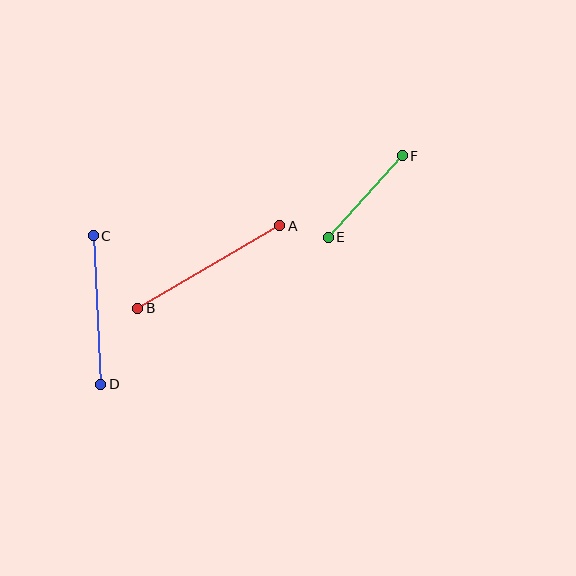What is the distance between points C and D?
The distance is approximately 149 pixels.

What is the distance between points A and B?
The distance is approximately 164 pixels.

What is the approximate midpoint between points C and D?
The midpoint is at approximately (97, 310) pixels.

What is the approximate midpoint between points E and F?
The midpoint is at approximately (365, 196) pixels.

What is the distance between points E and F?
The distance is approximately 110 pixels.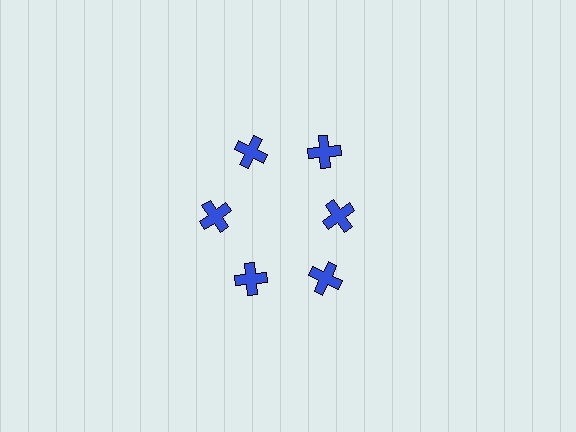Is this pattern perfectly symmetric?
No. The 6 blue crosses are arranged in a ring, but one element near the 3 o'clock position is pulled inward toward the center, breaking the 6-fold rotational symmetry.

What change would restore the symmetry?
The symmetry would be restored by moving it outward, back onto the ring so that all 6 crosses sit at equal angles and equal distance from the center.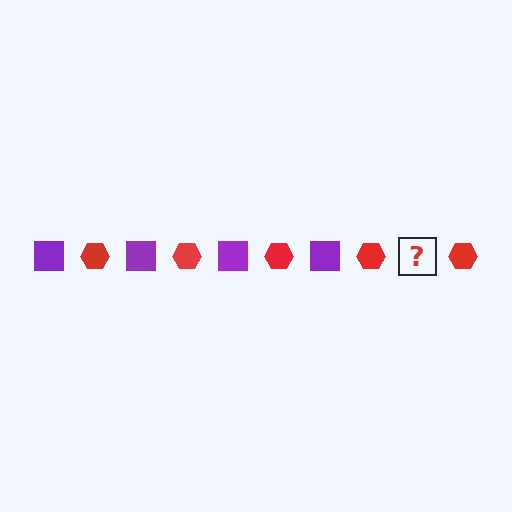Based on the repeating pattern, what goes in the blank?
The blank should be a purple square.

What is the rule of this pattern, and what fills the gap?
The rule is that the pattern alternates between purple square and red hexagon. The gap should be filled with a purple square.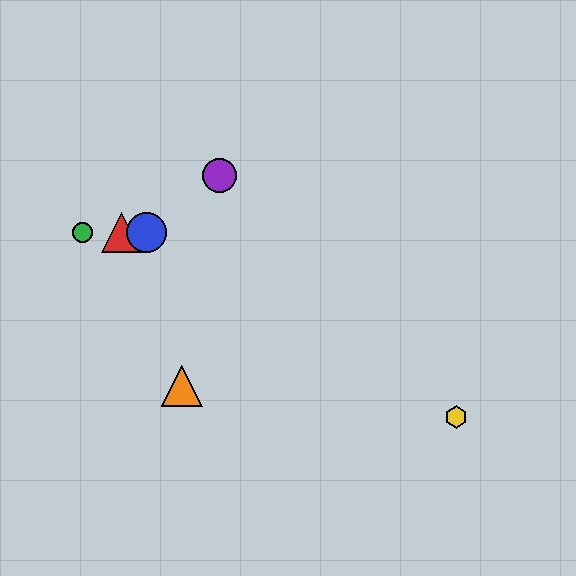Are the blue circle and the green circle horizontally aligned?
Yes, both are at y≈232.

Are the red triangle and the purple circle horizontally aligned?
No, the red triangle is at y≈232 and the purple circle is at y≈176.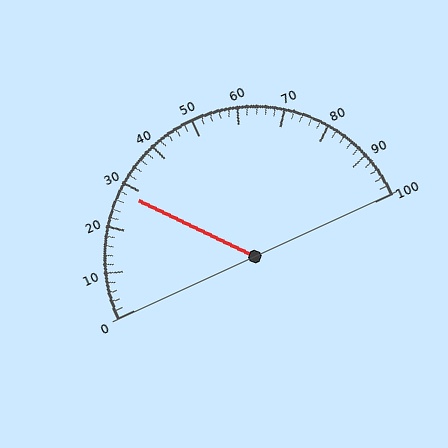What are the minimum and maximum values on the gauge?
The gauge ranges from 0 to 100.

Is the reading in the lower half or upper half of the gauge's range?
The reading is in the lower half of the range (0 to 100).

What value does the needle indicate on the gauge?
The needle indicates approximately 28.